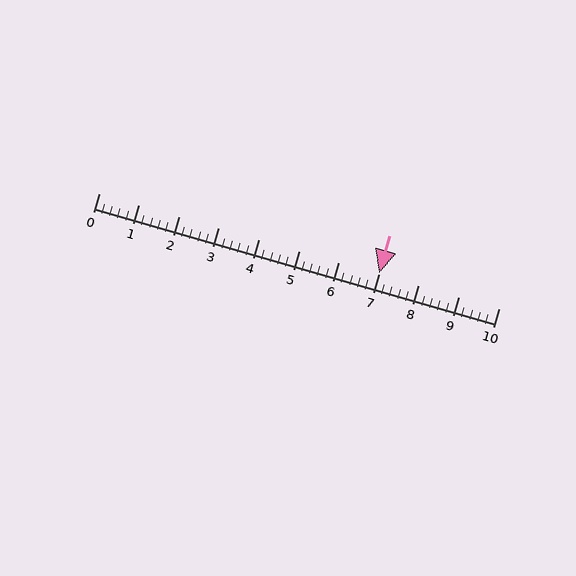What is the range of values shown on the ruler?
The ruler shows values from 0 to 10.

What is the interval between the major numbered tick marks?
The major tick marks are spaced 1 units apart.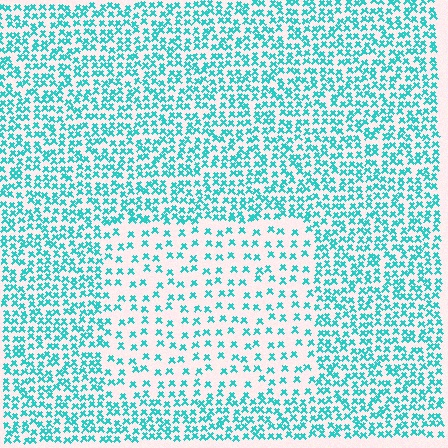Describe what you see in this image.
The image contains small cyan elements arranged at two different densities. A rectangle-shaped region is visible where the elements are less densely packed than the surrounding area.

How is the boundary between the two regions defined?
The boundary is defined by a change in element density (approximately 2.2x ratio). All elements are the same color, size, and shape.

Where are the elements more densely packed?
The elements are more densely packed outside the rectangle boundary.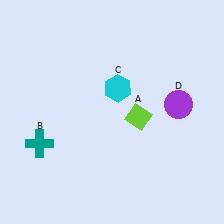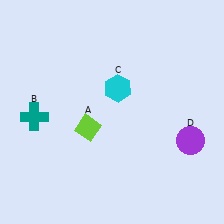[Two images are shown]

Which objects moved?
The objects that moved are: the lime diamond (A), the teal cross (B), the purple circle (D).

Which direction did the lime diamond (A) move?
The lime diamond (A) moved left.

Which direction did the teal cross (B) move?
The teal cross (B) moved up.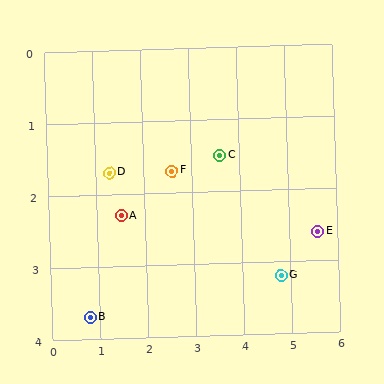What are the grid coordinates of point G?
Point G is at approximately (4.8, 3.2).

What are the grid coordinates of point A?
Point A is at approximately (1.5, 2.3).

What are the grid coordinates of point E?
Point E is at approximately (5.6, 2.6).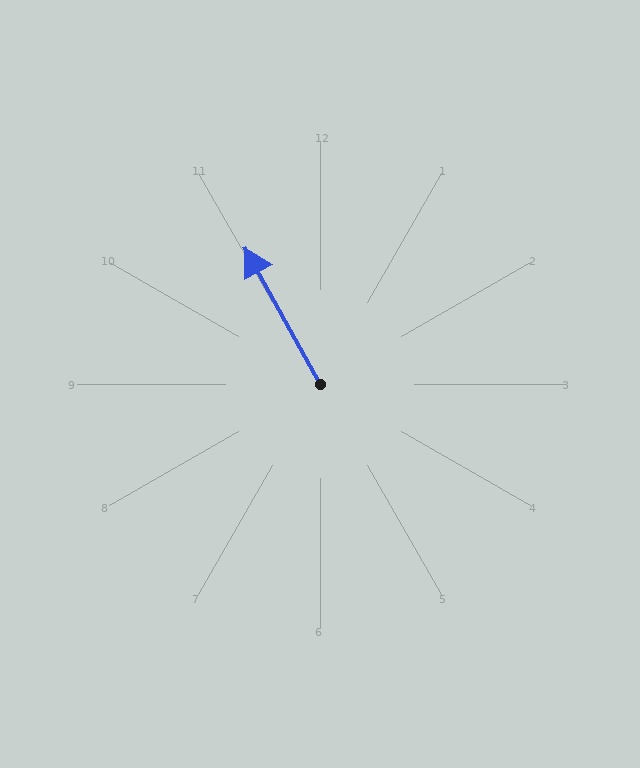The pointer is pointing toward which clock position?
Roughly 11 o'clock.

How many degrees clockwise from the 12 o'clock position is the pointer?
Approximately 331 degrees.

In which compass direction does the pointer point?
Northwest.